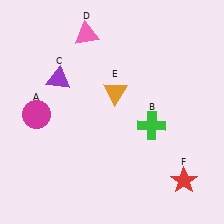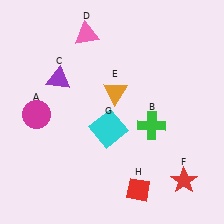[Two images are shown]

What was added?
A cyan square (G), a red diamond (H) were added in Image 2.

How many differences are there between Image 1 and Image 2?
There are 2 differences between the two images.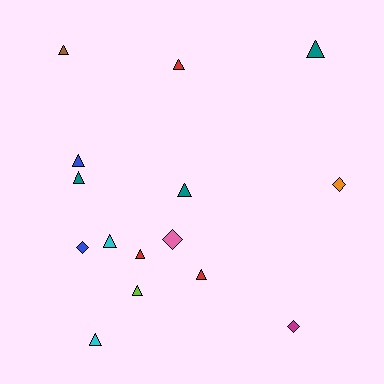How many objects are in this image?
There are 15 objects.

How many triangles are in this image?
There are 11 triangles.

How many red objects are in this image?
There are 3 red objects.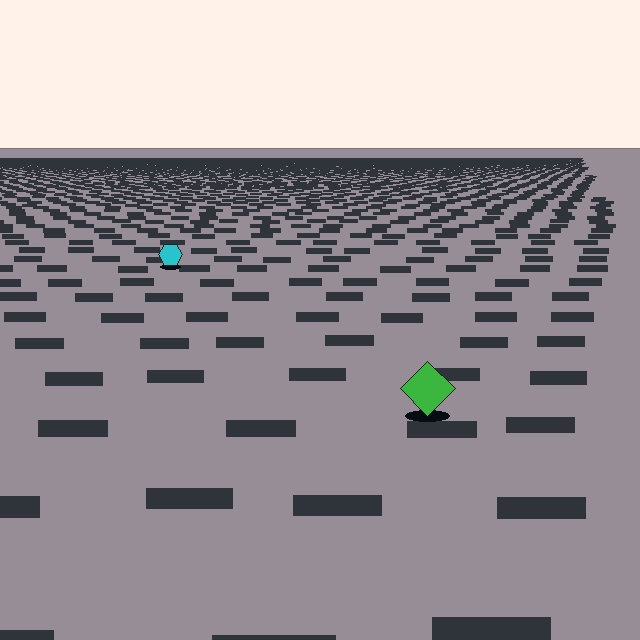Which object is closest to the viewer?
The green diamond is closest. The texture marks near it are larger and more spread out.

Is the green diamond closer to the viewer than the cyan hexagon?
Yes. The green diamond is closer — you can tell from the texture gradient: the ground texture is coarser near it.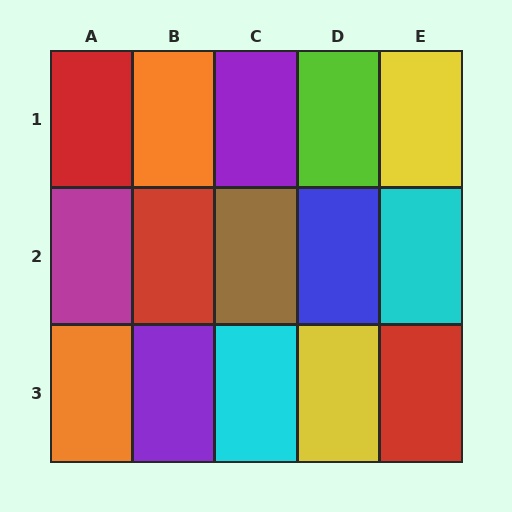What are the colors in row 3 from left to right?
Orange, purple, cyan, yellow, red.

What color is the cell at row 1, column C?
Purple.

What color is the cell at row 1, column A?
Red.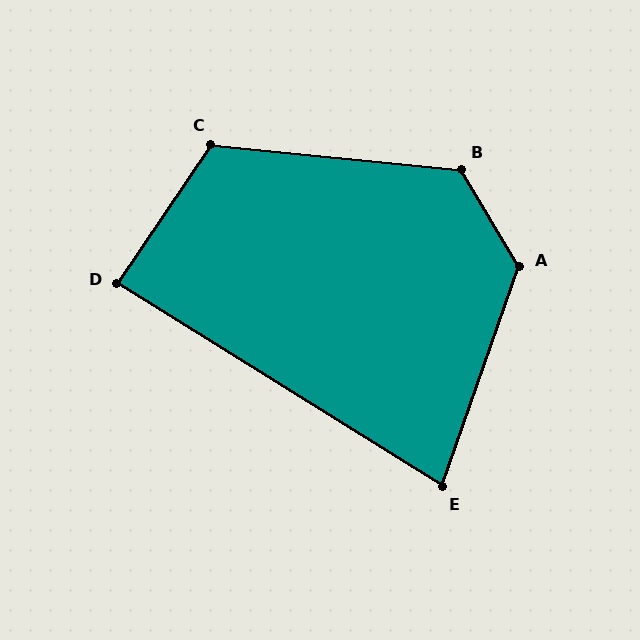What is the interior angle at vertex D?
Approximately 88 degrees (approximately right).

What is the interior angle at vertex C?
Approximately 118 degrees (obtuse).